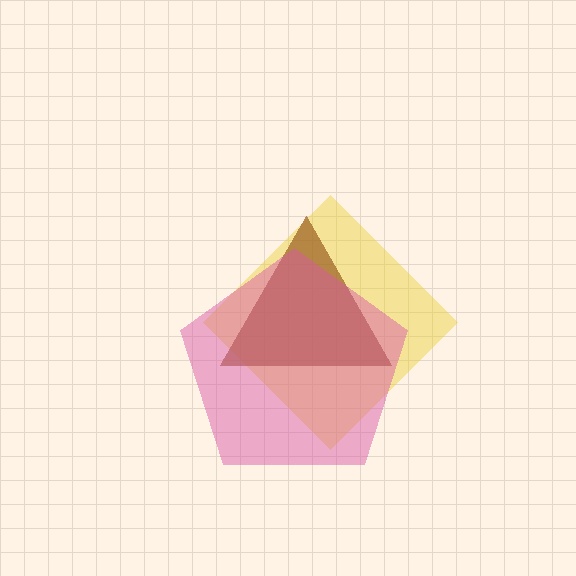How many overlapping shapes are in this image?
There are 3 overlapping shapes in the image.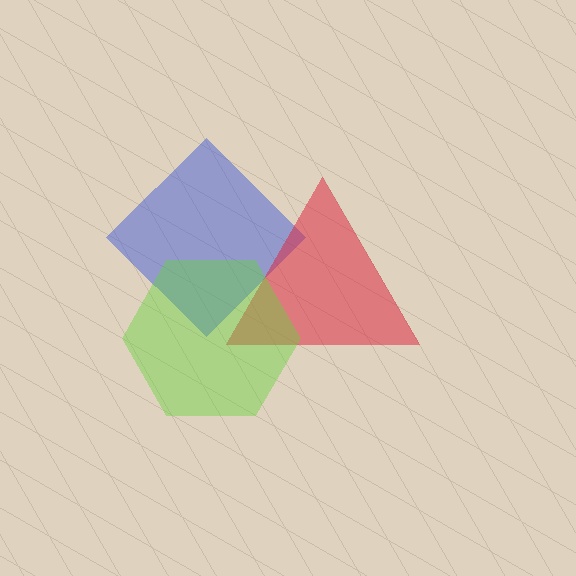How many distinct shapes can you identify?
There are 3 distinct shapes: a blue diamond, a red triangle, a lime hexagon.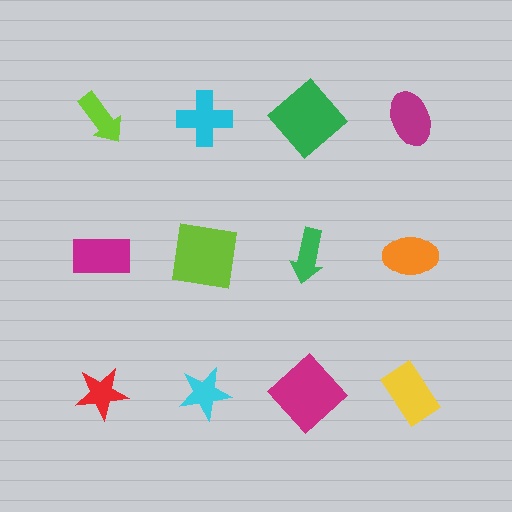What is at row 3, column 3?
A magenta diamond.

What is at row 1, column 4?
A magenta ellipse.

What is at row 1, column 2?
A cyan cross.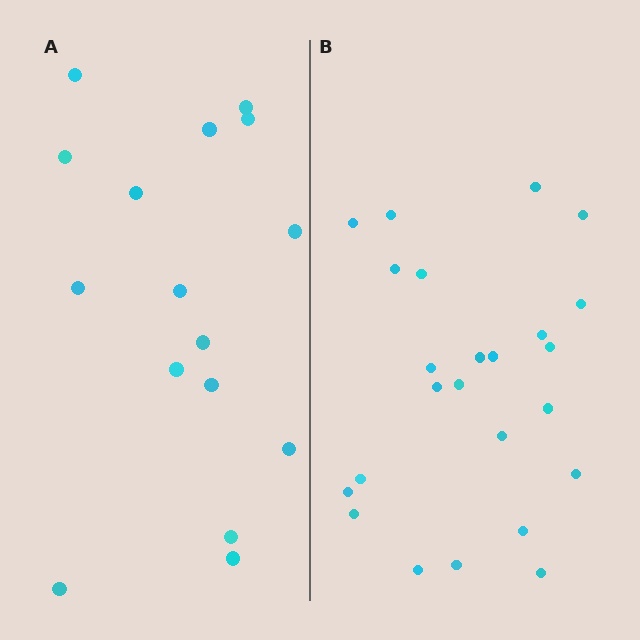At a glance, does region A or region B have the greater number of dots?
Region B (the right region) has more dots.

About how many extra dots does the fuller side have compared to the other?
Region B has roughly 8 or so more dots than region A.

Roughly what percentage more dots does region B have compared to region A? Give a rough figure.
About 50% more.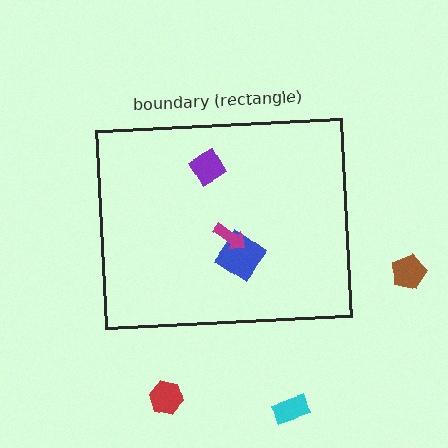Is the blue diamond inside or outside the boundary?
Inside.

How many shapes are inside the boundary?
3 inside, 3 outside.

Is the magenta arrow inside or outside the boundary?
Inside.